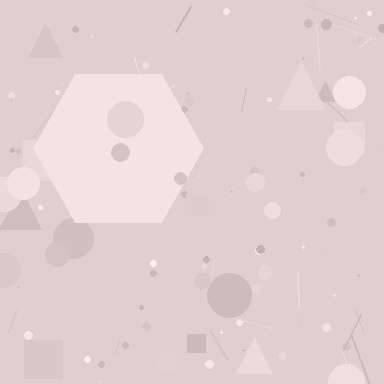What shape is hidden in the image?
A hexagon is hidden in the image.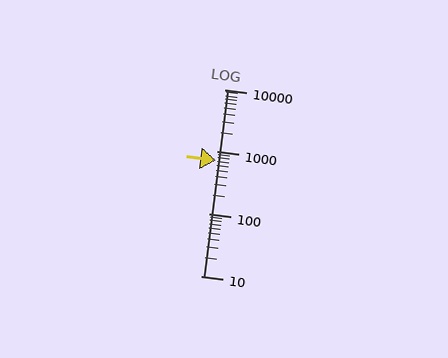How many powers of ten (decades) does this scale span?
The scale spans 3 decades, from 10 to 10000.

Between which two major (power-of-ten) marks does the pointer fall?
The pointer is between 100 and 1000.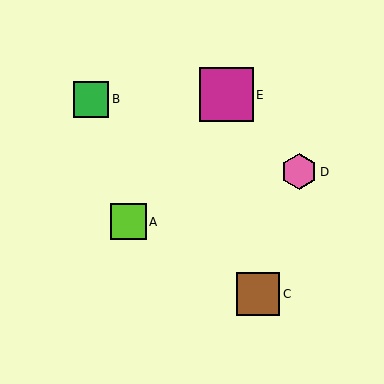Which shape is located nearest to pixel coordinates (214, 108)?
The magenta square (labeled E) at (226, 95) is nearest to that location.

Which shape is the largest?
The magenta square (labeled E) is the largest.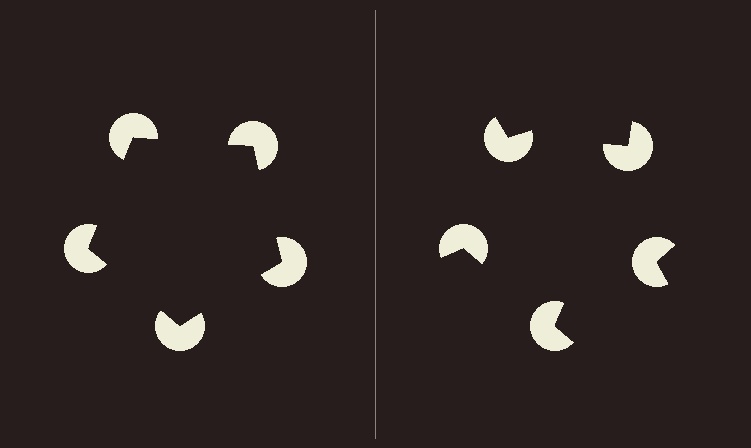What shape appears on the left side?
An illusory pentagon.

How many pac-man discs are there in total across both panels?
10 — 5 on each side.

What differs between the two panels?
The pac-man discs are positioned identically on both sides; only the wedge orientations differ. On the left they align to a pentagon; on the right they are misaligned.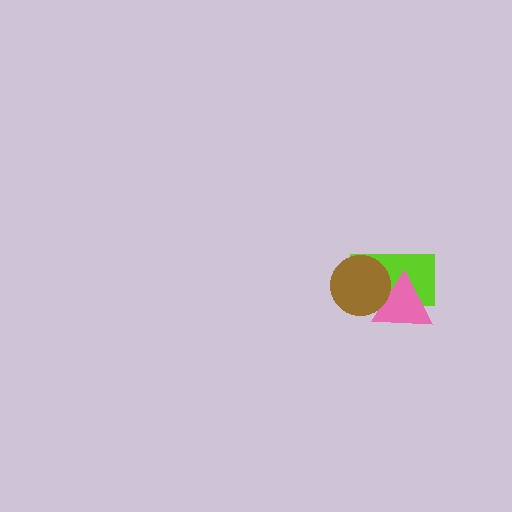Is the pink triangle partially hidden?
Yes, it is partially covered by another shape.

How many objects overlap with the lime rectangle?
2 objects overlap with the lime rectangle.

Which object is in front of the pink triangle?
The brown circle is in front of the pink triangle.